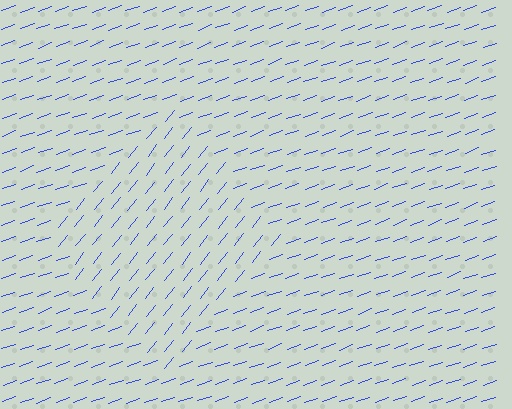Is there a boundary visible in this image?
Yes, there is a texture boundary formed by a change in line orientation.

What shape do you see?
I see a diamond.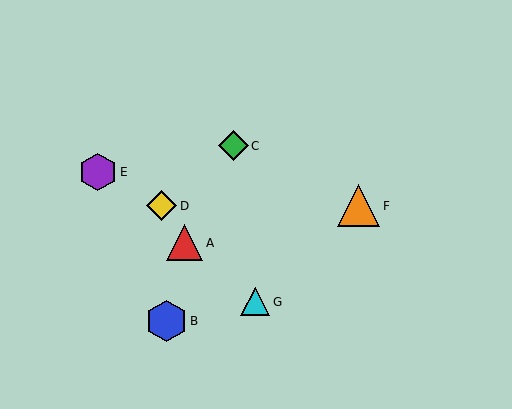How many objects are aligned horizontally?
2 objects (D, F) are aligned horizontally.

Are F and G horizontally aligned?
No, F is at y≈206 and G is at y≈302.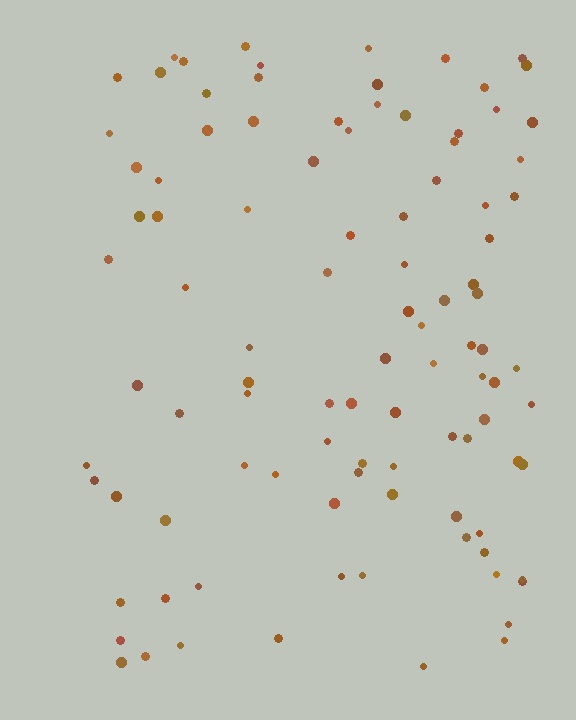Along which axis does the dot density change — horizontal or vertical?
Horizontal.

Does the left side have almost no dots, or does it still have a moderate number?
Still a moderate number, just noticeably fewer than the right.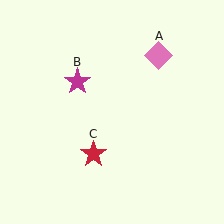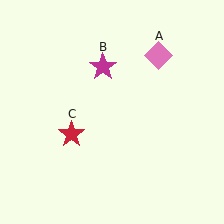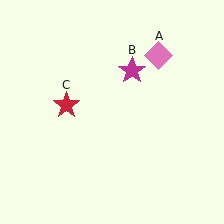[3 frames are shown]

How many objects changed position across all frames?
2 objects changed position: magenta star (object B), red star (object C).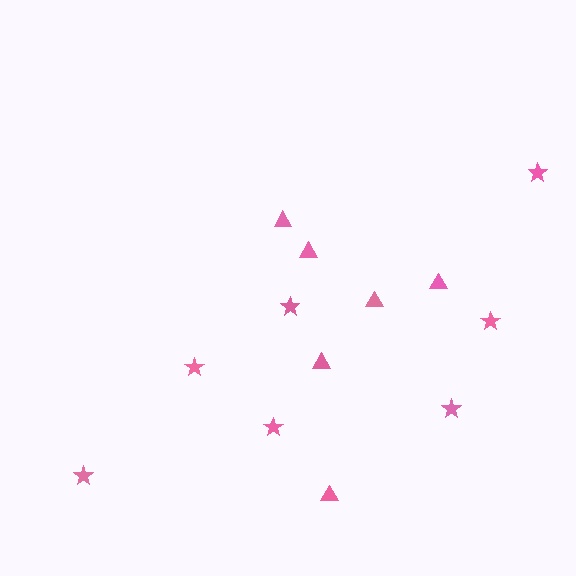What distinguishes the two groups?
There are 2 groups: one group of triangles (6) and one group of stars (7).